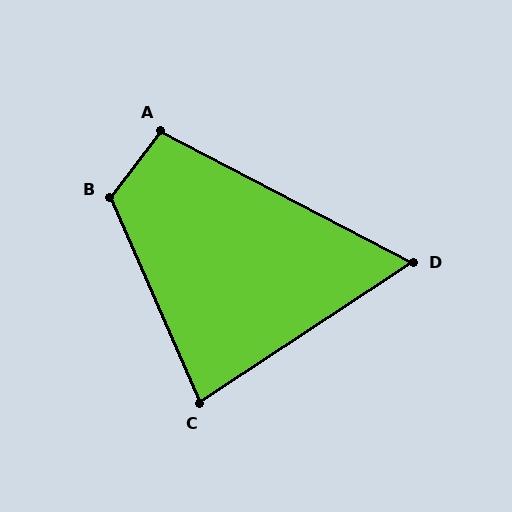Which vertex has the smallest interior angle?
D, at approximately 61 degrees.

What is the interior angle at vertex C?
Approximately 80 degrees (acute).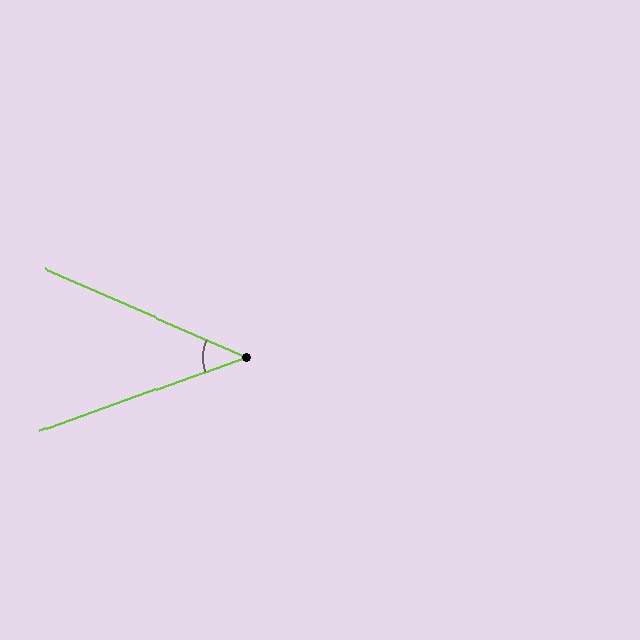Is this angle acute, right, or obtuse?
It is acute.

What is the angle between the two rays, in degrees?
Approximately 43 degrees.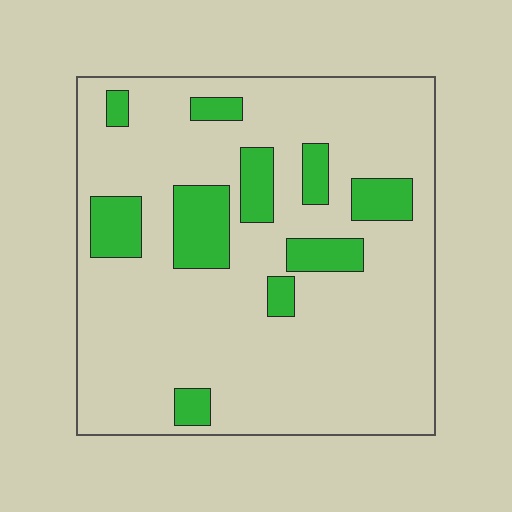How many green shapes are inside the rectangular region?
10.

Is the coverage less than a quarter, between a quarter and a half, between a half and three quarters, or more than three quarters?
Less than a quarter.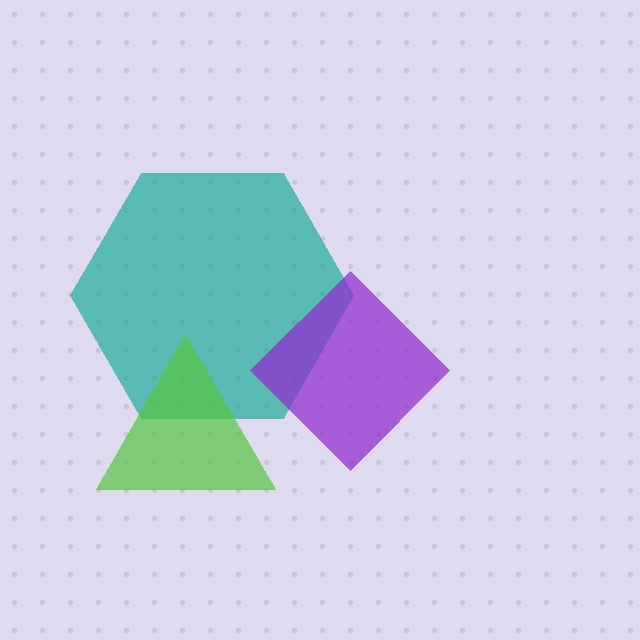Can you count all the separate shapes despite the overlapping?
Yes, there are 3 separate shapes.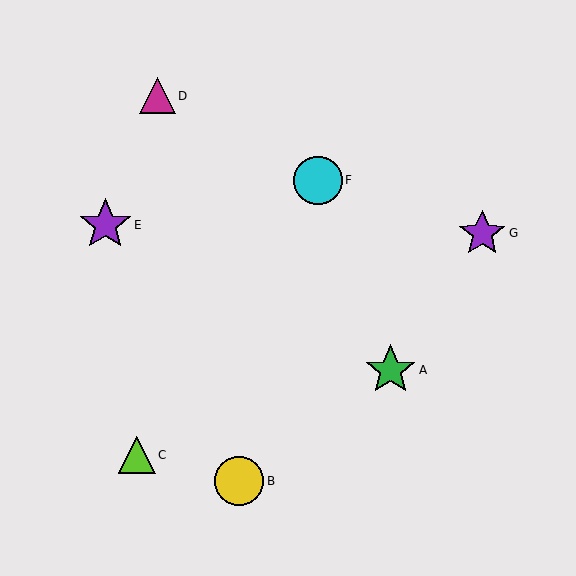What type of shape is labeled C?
Shape C is a lime triangle.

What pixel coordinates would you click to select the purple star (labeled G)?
Click at (482, 233) to select the purple star G.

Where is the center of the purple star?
The center of the purple star is at (482, 233).